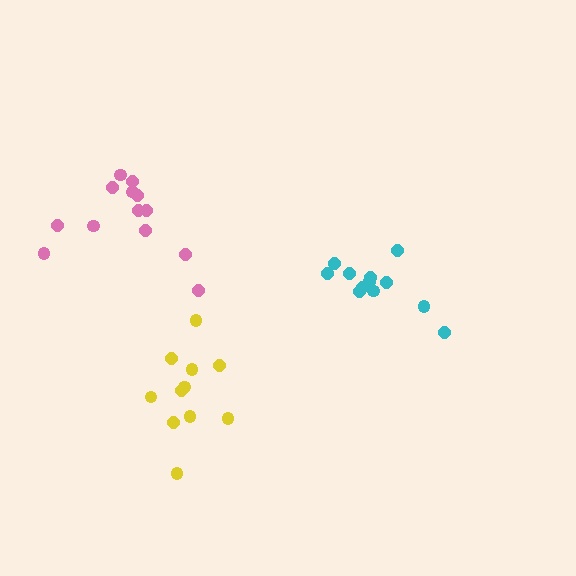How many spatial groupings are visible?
There are 3 spatial groupings.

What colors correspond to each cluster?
The clusters are colored: pink, cyan, yellow.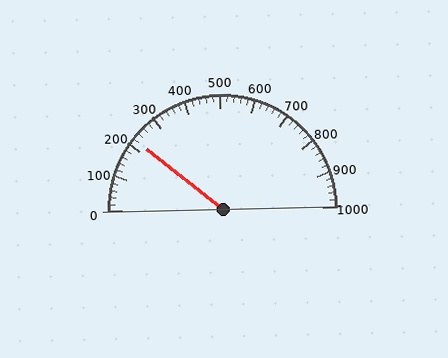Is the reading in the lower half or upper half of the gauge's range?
The reading is in the lower half of the range (0 to 1000).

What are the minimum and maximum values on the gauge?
The gauge ranges from 0 to 1000.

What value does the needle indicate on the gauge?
The needle indicates approximately 220.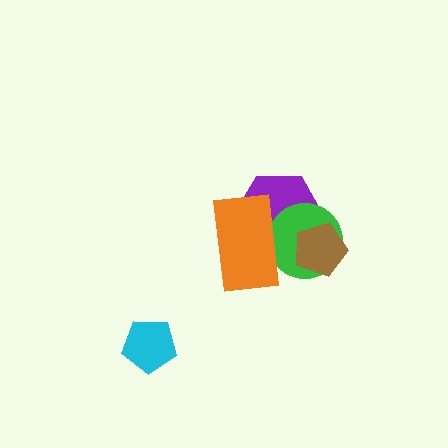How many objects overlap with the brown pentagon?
2 objects overlap with the brown pentagon.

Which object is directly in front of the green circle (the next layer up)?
The brown pentagon is directly in front of the green circle.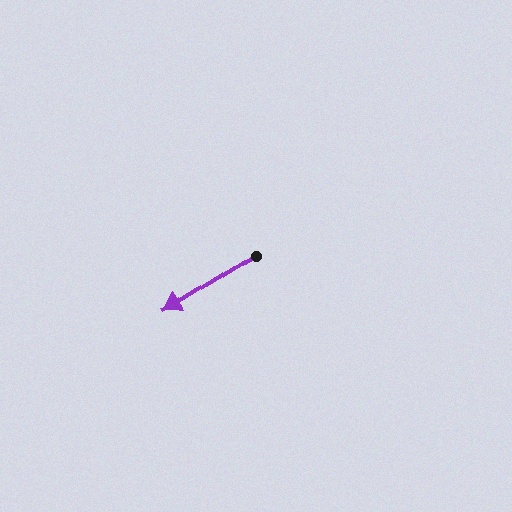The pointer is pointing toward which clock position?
Roughly 8 o'clock.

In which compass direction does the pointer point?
Southwest.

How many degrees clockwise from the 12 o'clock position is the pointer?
Approximately 237 degrees.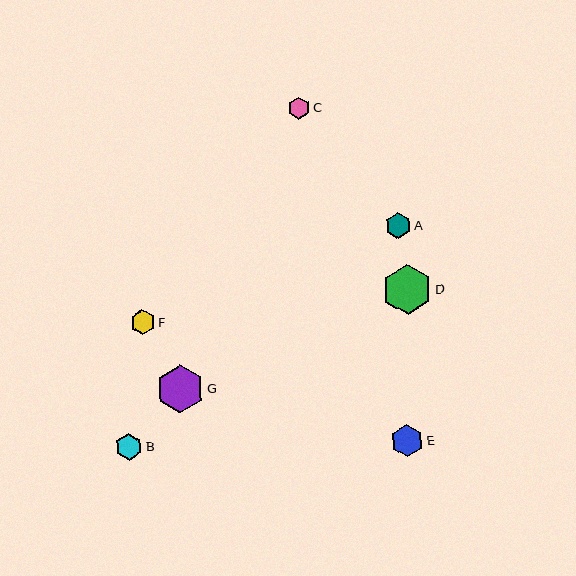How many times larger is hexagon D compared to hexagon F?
Hexagon D is approximately 2.0 times the size of hexagon F.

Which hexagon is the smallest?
Hexagon C is the smallest with a size of approximately 22 pixels.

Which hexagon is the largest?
Hexagon D is the largest with a size of approximately 50 pixels.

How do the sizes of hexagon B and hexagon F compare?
Hexagon B and hexagon F are approximately the same size.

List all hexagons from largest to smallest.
From largest to smallest: D, G, E, B, A, F, C.